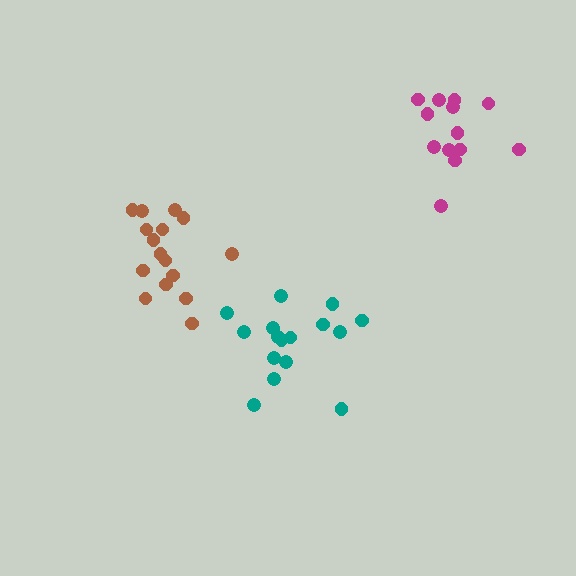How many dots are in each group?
Group 1: 16 dots, Group 2: 16 dots, Group 3: 13 dots (45 total).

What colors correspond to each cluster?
The clusters are colored: teal, brown, magenta.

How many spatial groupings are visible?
There are 3 spatial groupings.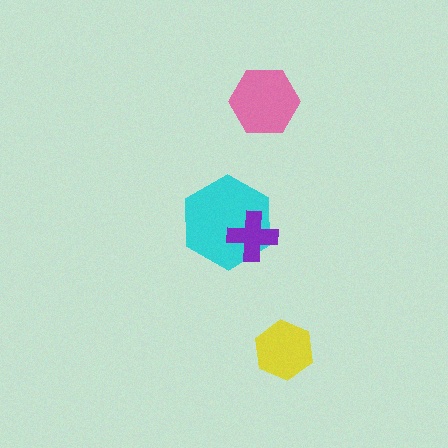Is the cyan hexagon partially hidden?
Yes, it is partially covered by another shape.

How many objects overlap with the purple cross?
1 object overlaps with the purple cross.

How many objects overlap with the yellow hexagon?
0 objects overlap with the yellow hexagon.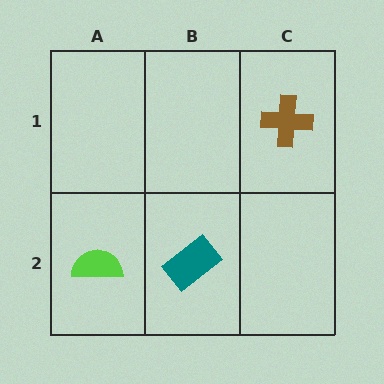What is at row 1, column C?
A brown cross.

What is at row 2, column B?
A teal rectangle.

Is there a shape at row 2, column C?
No, that cell is empty.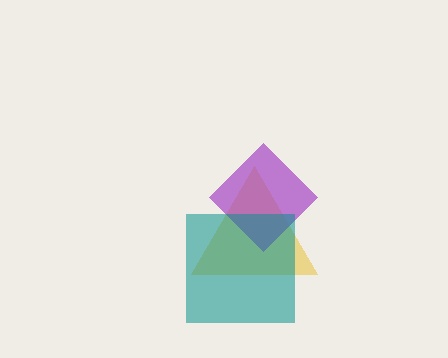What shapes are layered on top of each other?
The layered shapes are: a yellow triangle, a purple diamond, a teal square.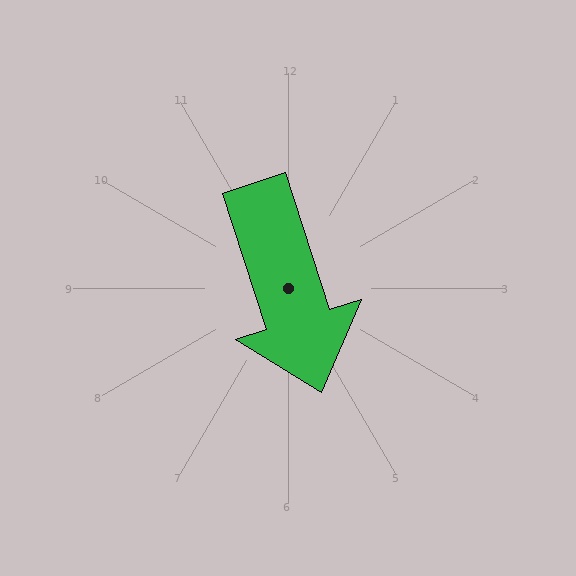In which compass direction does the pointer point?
South.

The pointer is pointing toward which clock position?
Roughly 5 o'clock.